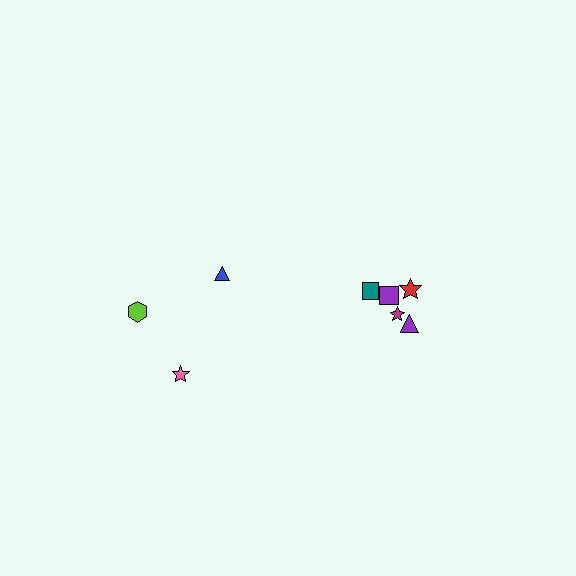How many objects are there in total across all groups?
There are 8 objects.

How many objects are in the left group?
There are 3 objects.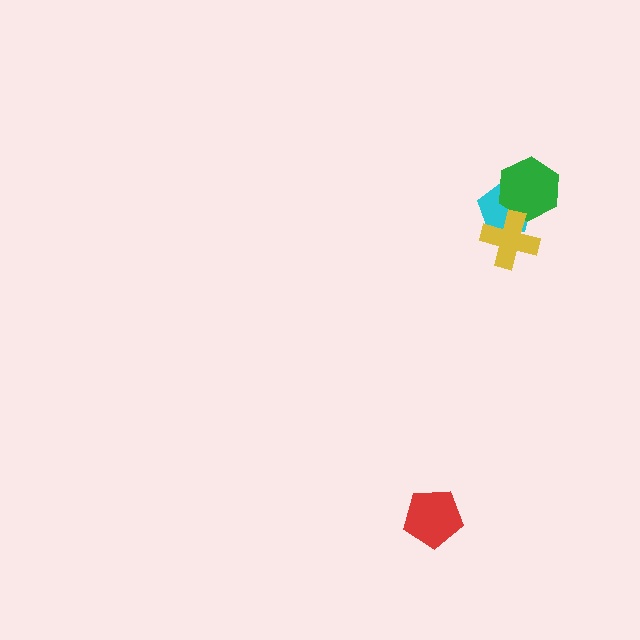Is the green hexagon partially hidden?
Yes, it is partially covered by another shape.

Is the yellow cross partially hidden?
No, no other shape covers it.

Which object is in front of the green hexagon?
The yellow cross is in front of the green hexagon.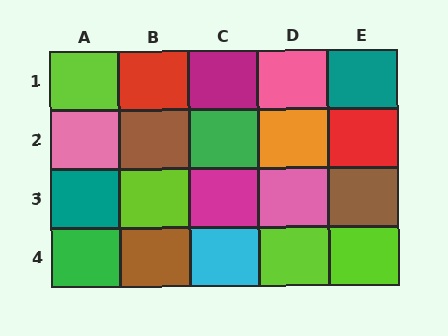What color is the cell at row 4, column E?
Lime.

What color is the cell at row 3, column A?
Teal.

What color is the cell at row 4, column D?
Lime.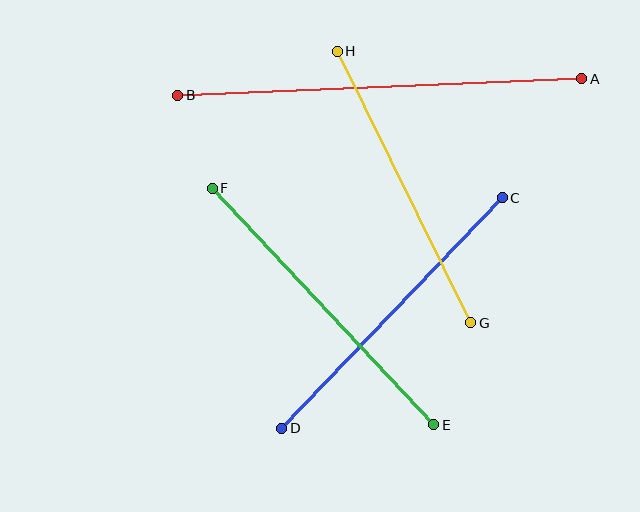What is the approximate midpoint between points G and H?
The midpoint is at approximately (404, 187) pixels.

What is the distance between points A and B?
The distance is approximately 404 pixels.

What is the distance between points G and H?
The distance is approximately 303 pixels.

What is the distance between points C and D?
The distance is approximately 319 pixels.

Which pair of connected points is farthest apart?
Points A and B are farthest apart.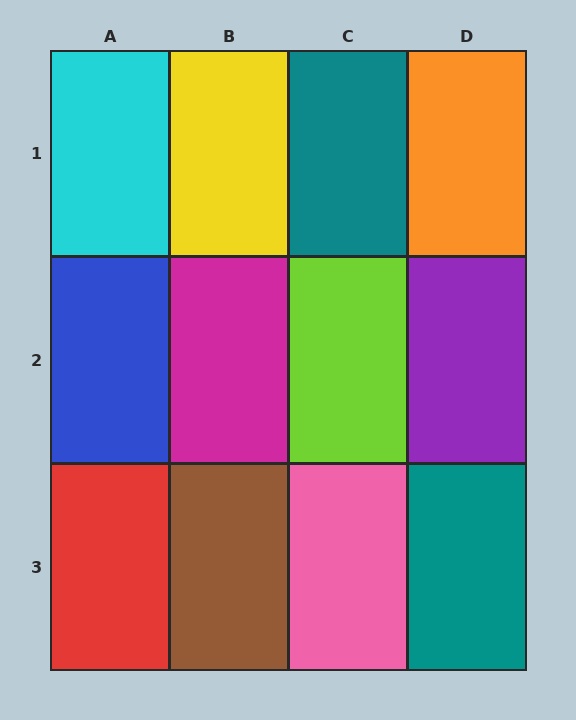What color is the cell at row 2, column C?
Lime.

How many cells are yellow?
1 cell is yellow.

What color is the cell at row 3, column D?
Teal.